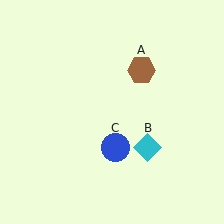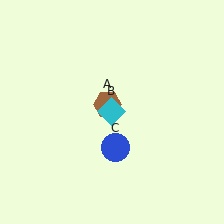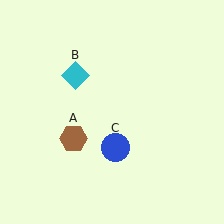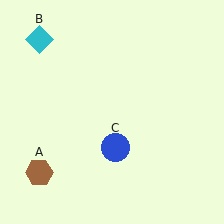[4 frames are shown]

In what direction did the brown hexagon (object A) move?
The brown hexagon (object A) moved down and to the left.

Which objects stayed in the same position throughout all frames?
Blue circle (object C) remained stationary.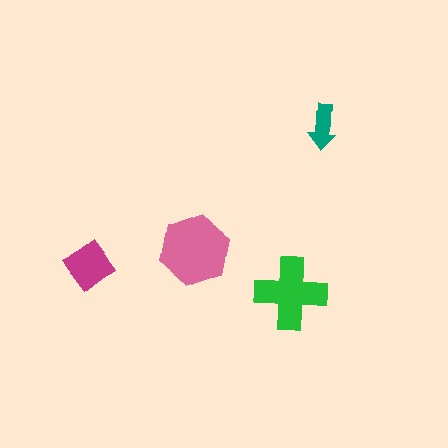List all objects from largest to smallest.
The pink hexagon, the green cross, the magenta diamond, the teal arrow.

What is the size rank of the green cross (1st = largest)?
2nd.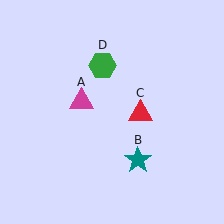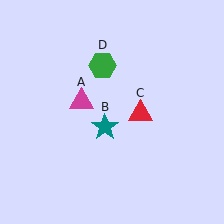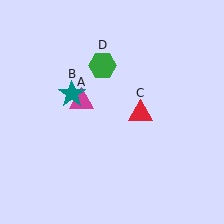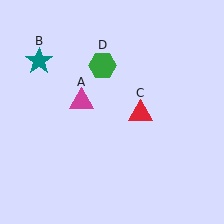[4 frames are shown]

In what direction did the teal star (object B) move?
The teal star (object B) moved up and to the left.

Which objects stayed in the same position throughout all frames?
Magenta triangle (object A) and red triangle (object C) and green hexagon (object D) remained stationary.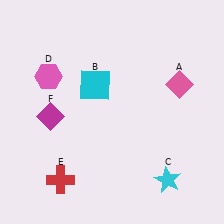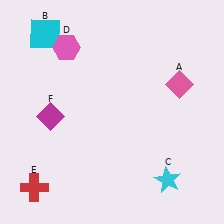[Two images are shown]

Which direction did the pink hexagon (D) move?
The pink hexagon (D) moved up.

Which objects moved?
The objects that moved are: the cyan square (B), the pink hexagon (D), the red cross (E).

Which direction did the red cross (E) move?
The red cross (E) moved left.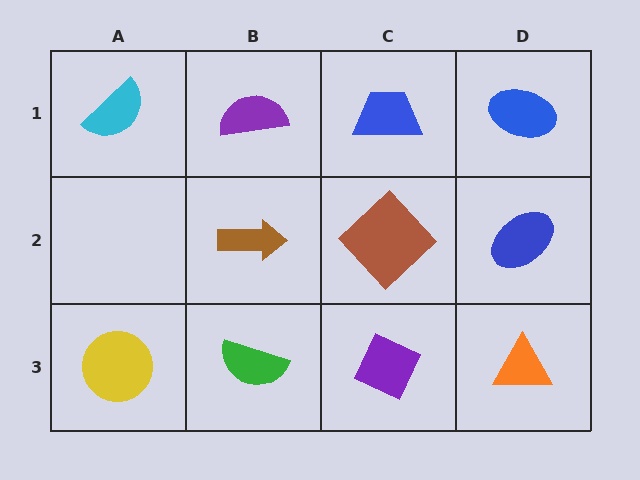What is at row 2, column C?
A brown diamond.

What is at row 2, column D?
A blue ellipse.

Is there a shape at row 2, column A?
No, that cell is empty.